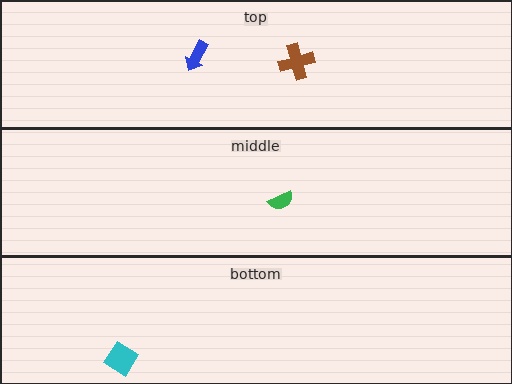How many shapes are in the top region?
2.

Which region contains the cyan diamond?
The bottom region.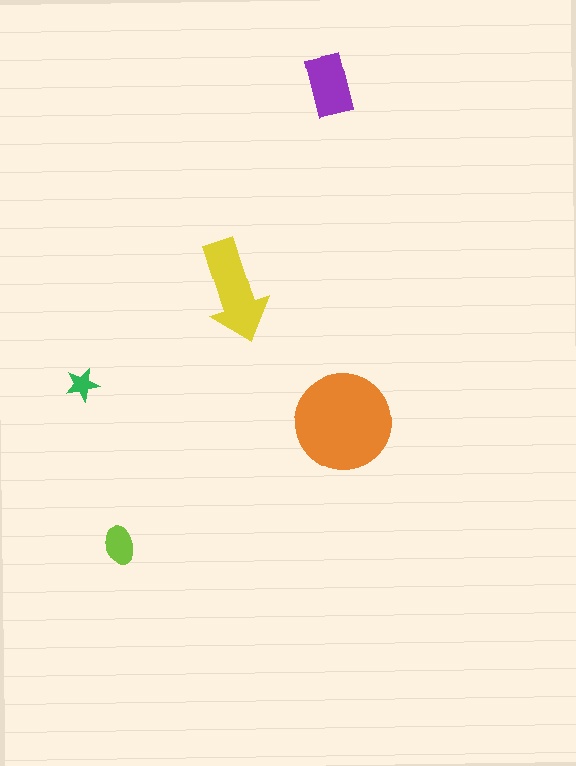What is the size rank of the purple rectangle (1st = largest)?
3rd.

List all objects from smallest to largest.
The green star, the lime ellipse, the purple rectangle, the yellow arrow, the orange circle.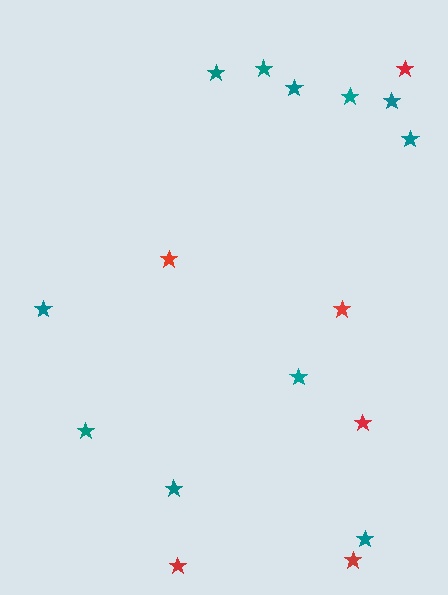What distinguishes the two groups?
There are 2 groups: one group of red stars (6) and one group of teal stars (11).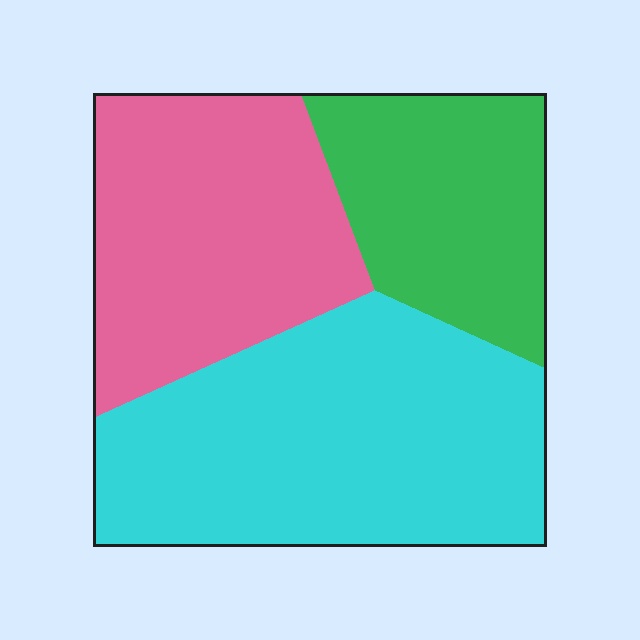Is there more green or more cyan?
Cyan.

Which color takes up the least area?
Green, at roughly 25%.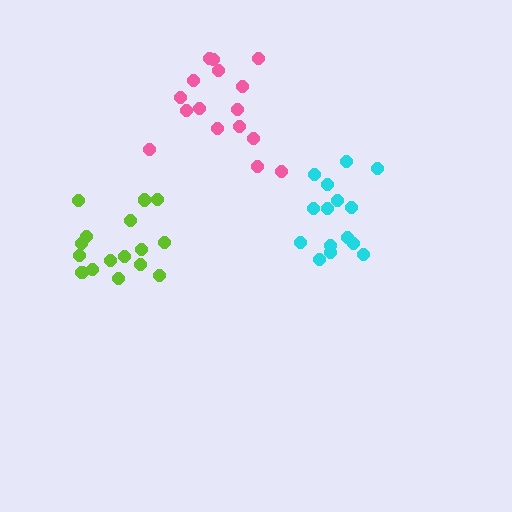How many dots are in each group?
Group 1: 16 dots, Group 2: 15 dots, Group 3: 16 dots (47 total).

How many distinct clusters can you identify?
There are 3 distinct clusters.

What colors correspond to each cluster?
The clusters are colored: pink, cyan, lime.